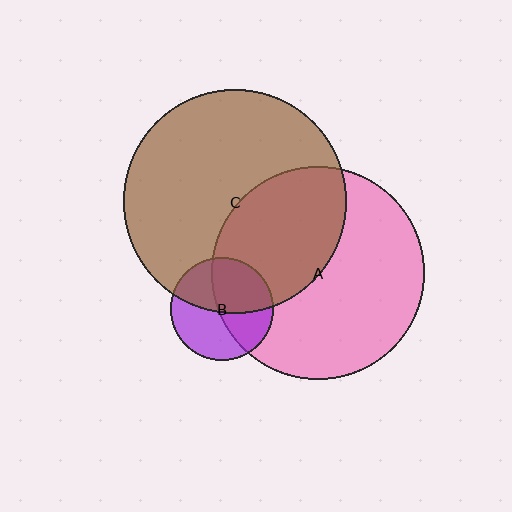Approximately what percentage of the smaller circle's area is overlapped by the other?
Approximately 50%.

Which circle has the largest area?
Circle C (brown).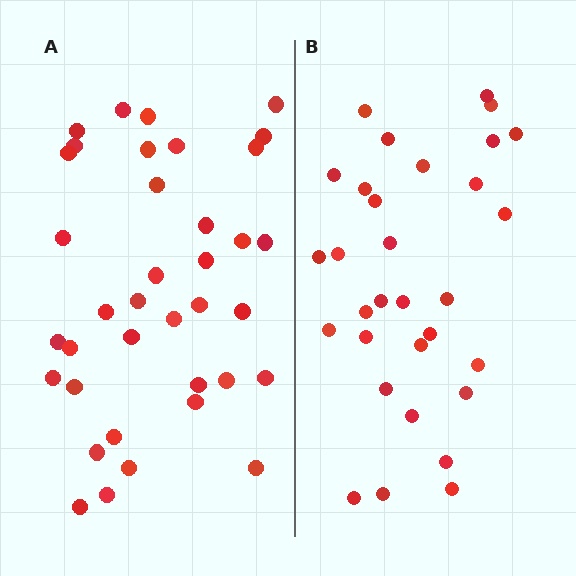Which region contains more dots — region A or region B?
Region A (the left region) has more dots.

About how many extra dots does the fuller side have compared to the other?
Region A has about 6 more dots than region B.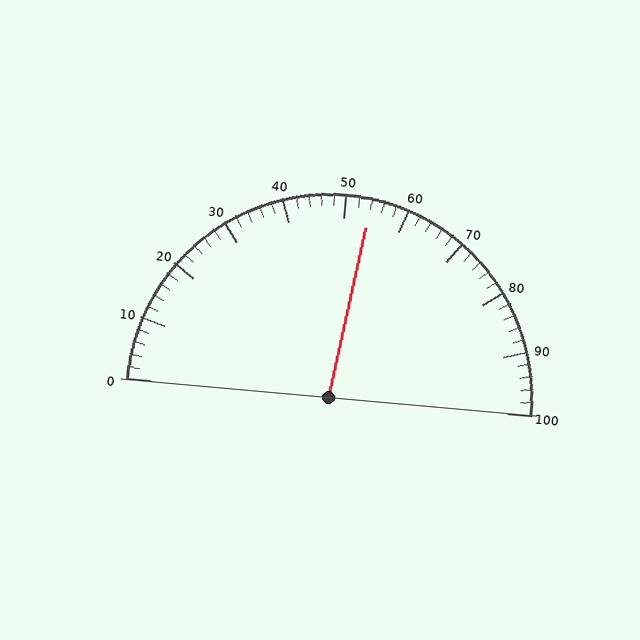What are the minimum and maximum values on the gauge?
The gauge ranges from 0 to 100.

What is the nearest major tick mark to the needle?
The nearest major tick mark is 50.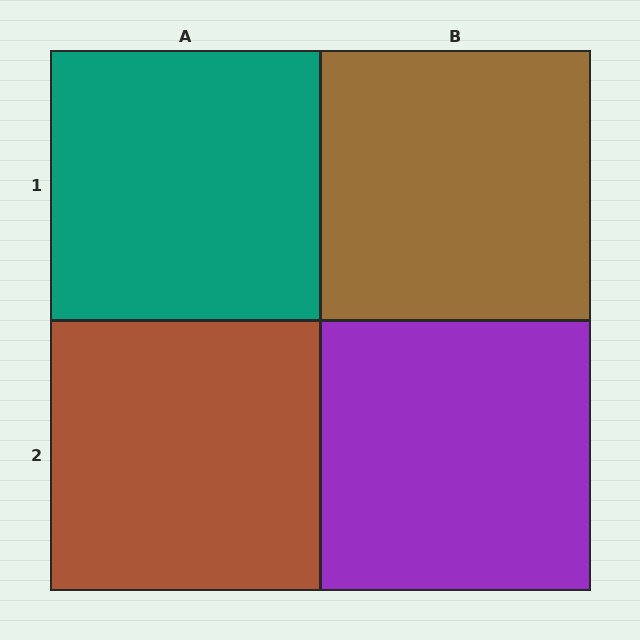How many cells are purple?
1 cell is purple.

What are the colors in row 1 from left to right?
Teal, brown.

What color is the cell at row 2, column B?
Purple.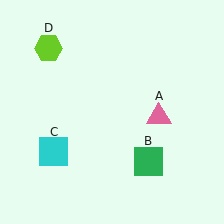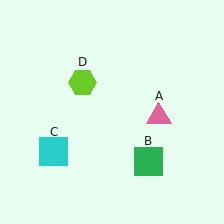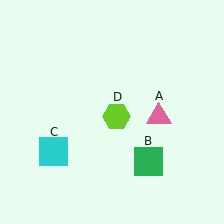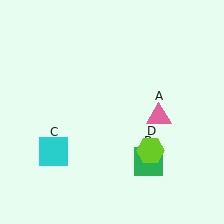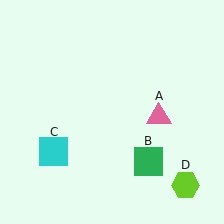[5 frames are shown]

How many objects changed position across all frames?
1 object changed position: lime hexagon (object D).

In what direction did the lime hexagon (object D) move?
The lime hexagon (object D) moved down and to the right.